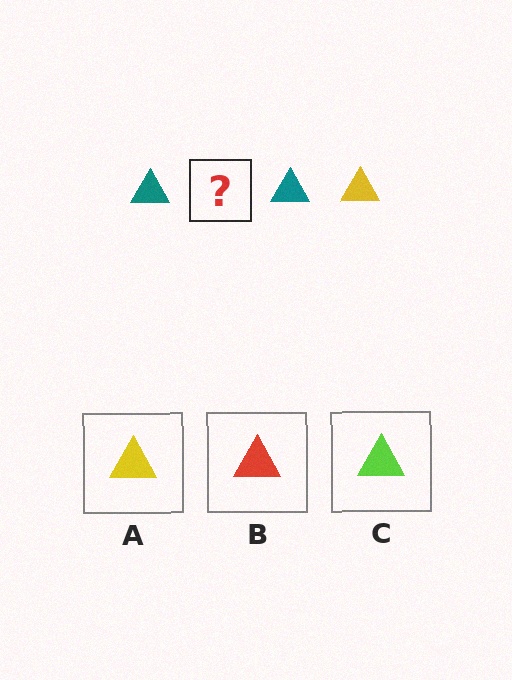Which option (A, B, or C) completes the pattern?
A.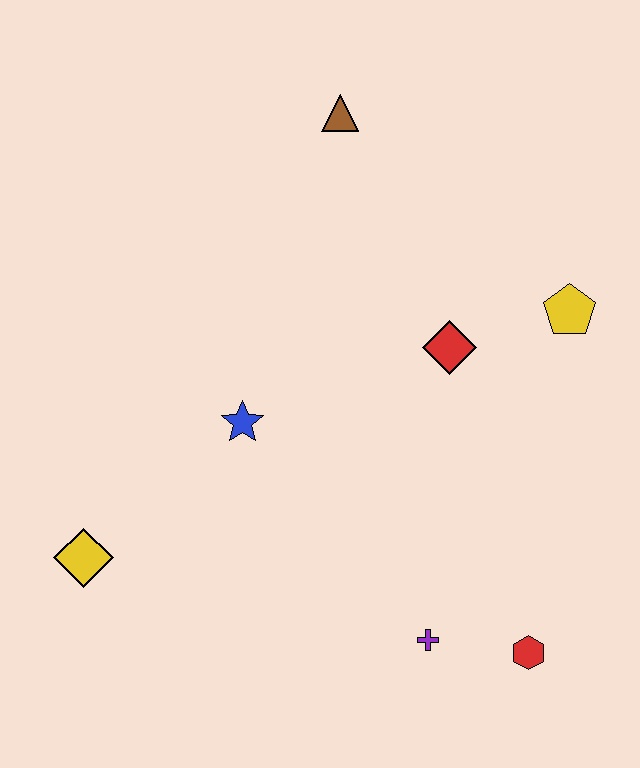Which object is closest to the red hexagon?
The purple cross is closest to the red hexagon.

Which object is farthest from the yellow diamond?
The yellow pentagon is farthest from the yellow diamond.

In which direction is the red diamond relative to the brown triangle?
The red diamond is below the brown triangle.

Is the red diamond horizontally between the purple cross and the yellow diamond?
No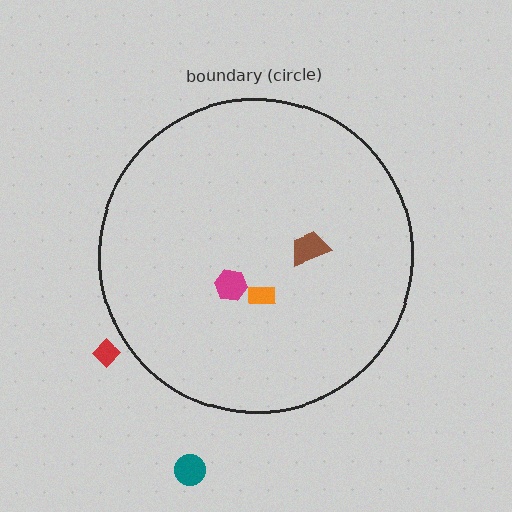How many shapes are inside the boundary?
3 inside, 2 outside.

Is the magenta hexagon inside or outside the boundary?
Inside.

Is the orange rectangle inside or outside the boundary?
Inside.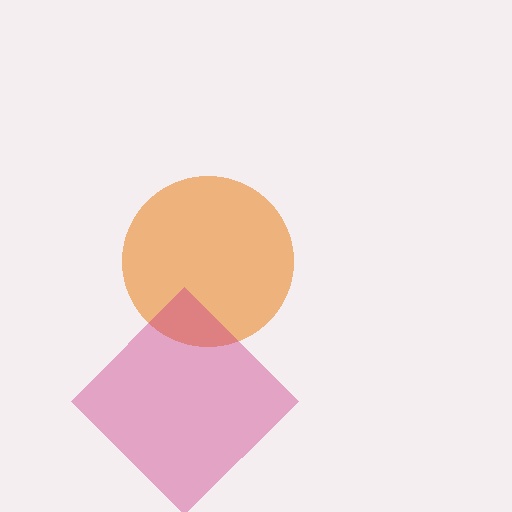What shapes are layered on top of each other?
The layered shapes are: an orange circle, a magenta diamond.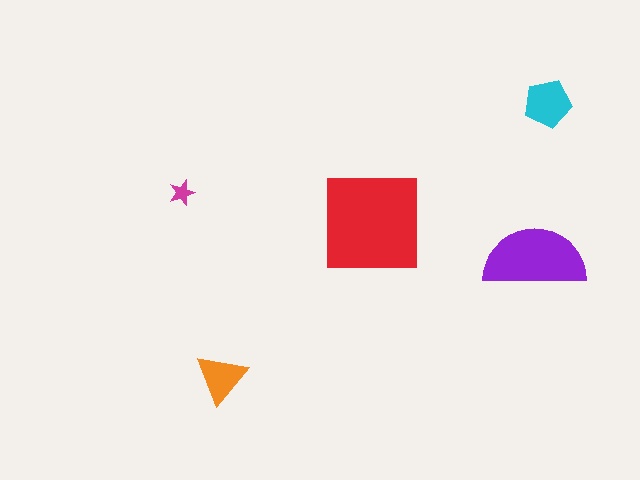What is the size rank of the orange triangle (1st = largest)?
4th.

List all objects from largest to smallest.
The red square, the purple semicircle, the cyan pentagon, the orange triangle, the magenta star.